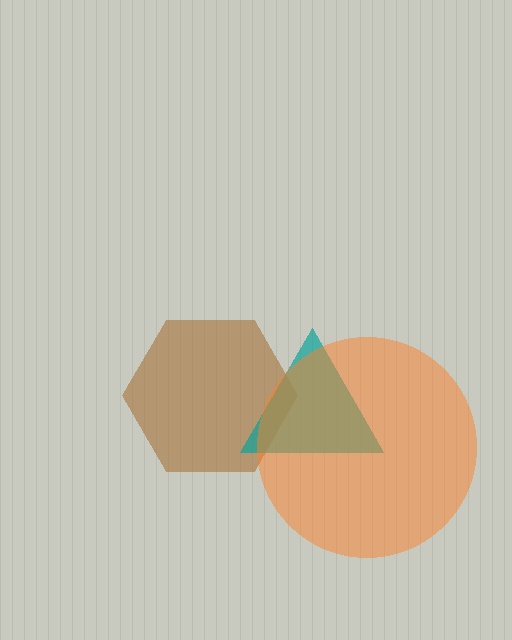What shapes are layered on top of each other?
The layered shapes are: a brown hexagon, a teal triangle, an orange circle.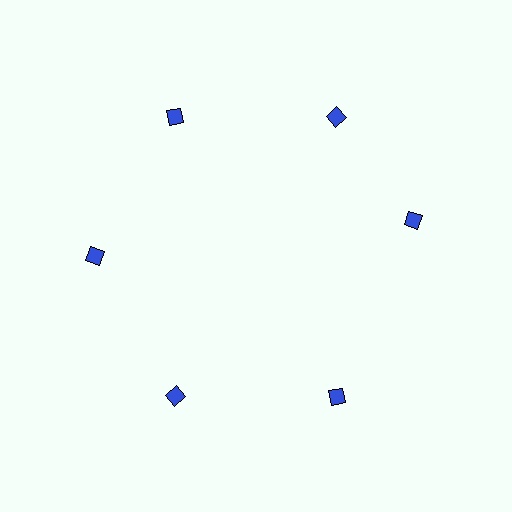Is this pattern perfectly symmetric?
No. The 6 blue diamonds are arranged in a ring, but one element near the 3 o'clock position is rotated out of alignment along the ring, breaking the 6-fold rotational symmetry.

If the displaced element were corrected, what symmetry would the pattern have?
It would have 6-fold rotational symmetry — the pattern would map onto itself every 60 degrees.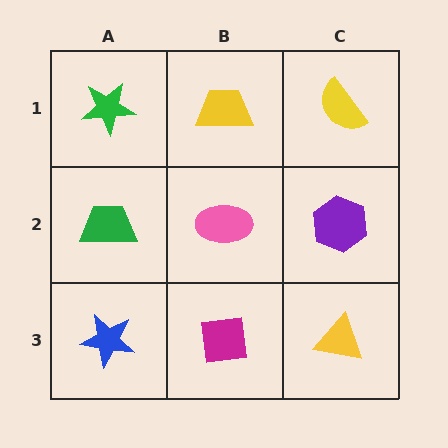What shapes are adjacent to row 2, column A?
A green star (row 1, column A), a blue star (row 3, column A), a pink ellipse (row 2, column B).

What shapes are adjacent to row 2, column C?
A yellow semicircle (row 1, column C), a yellow triangle (row 3, column C), a pink ellipse (row 2, column B).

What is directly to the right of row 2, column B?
A purple hexagon.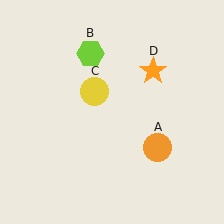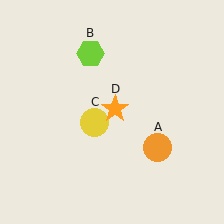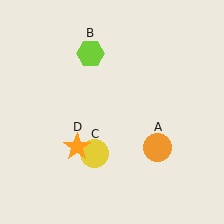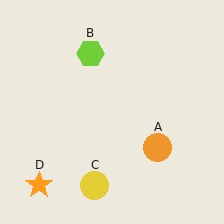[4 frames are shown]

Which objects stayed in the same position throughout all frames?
Orange circle (object A) and lime hexagon (object B) remained stationary.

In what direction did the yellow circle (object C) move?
The yellow circle (object C) moved down.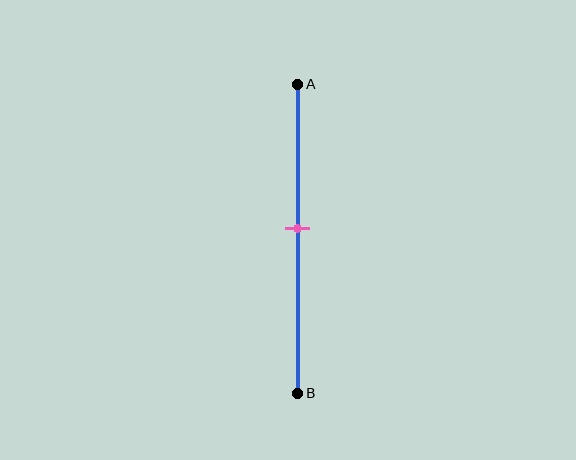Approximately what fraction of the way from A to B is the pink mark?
The pink mark is approximately 45% of the way from A to B.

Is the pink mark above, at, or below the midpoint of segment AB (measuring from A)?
The pink mark is above the midpoint of segment AB.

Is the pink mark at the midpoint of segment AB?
No, the mark is at about 45% from A, not at the 50% midpoint.